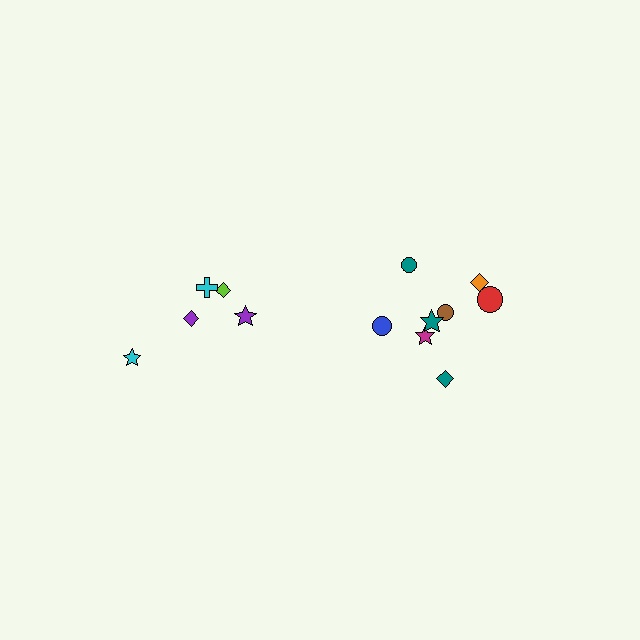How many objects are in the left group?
There are 5 objects.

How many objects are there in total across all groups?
There are 13 objects.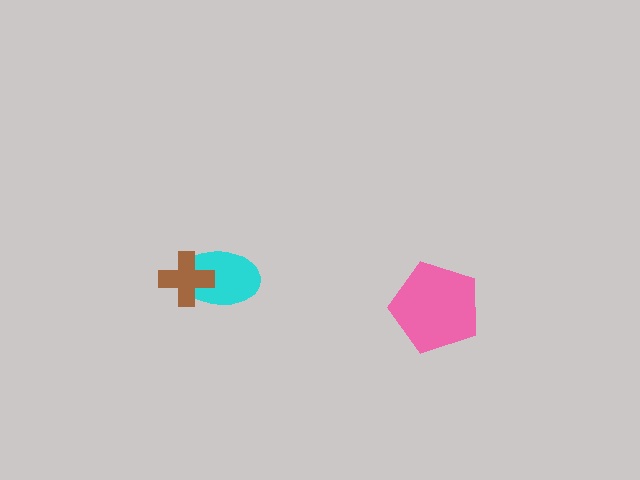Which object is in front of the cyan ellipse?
The brown cross is in front of the cyan ellipse.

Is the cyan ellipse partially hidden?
Yes, it is partially covered by another shape.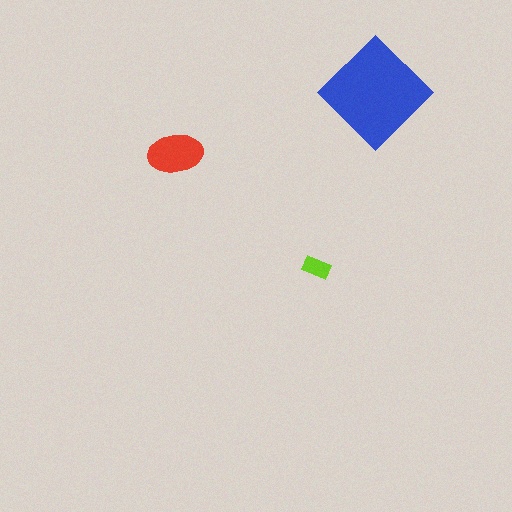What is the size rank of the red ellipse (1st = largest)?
2nd.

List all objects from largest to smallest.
The blue diamond, the red ellipse, the lime rectangle.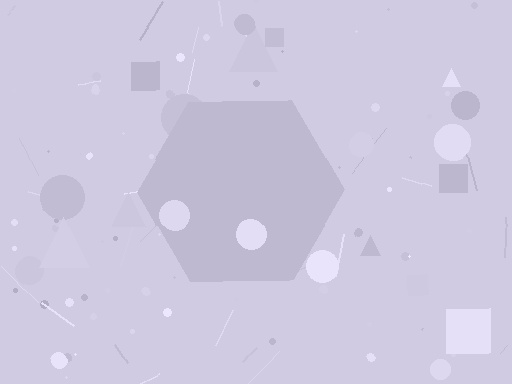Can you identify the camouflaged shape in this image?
The camouflaged shape is a hexagon.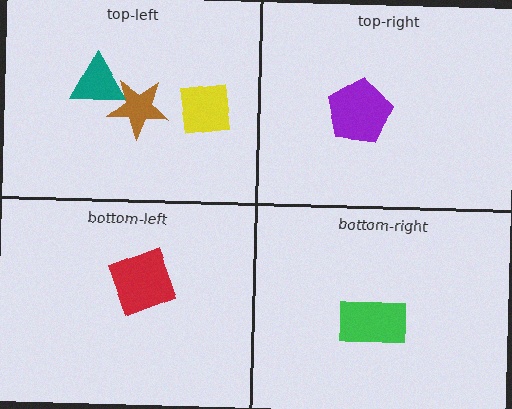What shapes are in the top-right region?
The purple pentagon.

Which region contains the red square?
The bottom-left region.